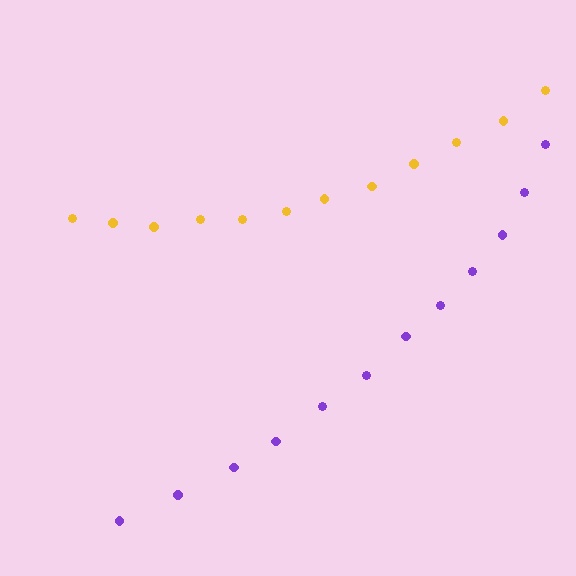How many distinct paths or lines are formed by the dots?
There are 2 distinct paths.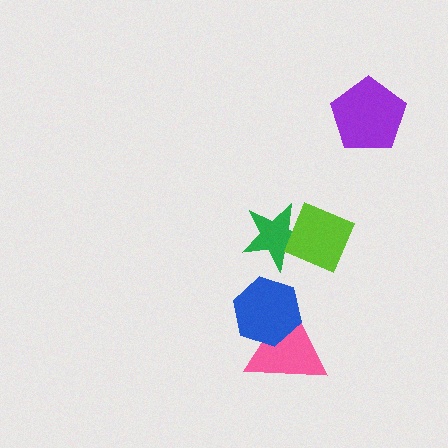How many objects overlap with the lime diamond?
1 object overlaps with the lime diamond.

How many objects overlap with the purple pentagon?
0 objects overlap with the purple pentagon.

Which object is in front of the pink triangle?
The blue hexagon is in front of the pink triangle.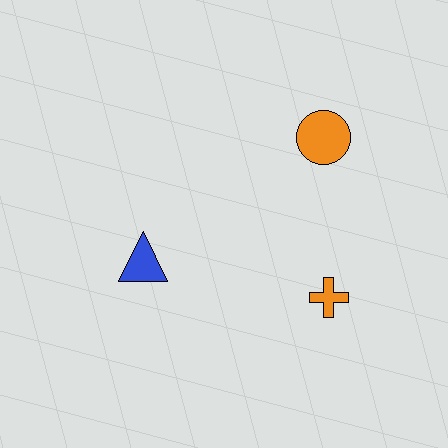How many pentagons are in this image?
There are no pentagons.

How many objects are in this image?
There are 3 objects.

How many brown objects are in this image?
There are no brown objects.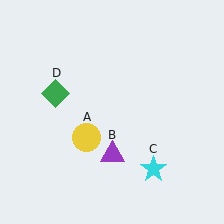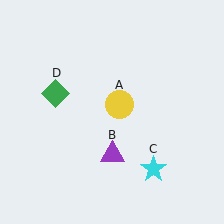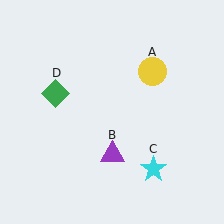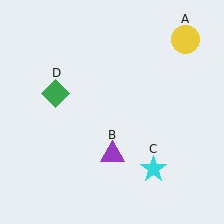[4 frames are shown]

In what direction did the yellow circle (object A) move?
The yellow circle (object A) moved up and to the right.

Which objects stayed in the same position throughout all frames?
Purple triangle (object B) and cyan star (object C) and green diamond (object D) remained stationary.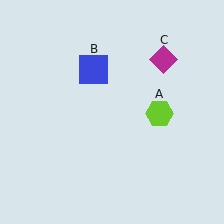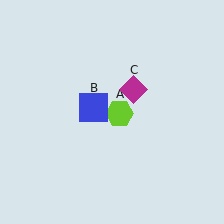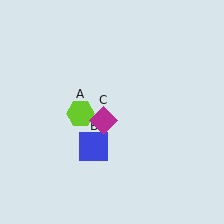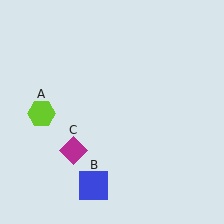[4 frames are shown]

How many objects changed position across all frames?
3 objects changed position: lime hexagon (object A), blue square (object B), magenta diamond (object C).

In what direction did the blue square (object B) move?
The blue square (object B) moved down.